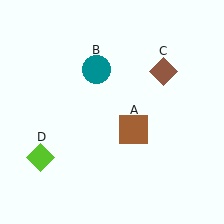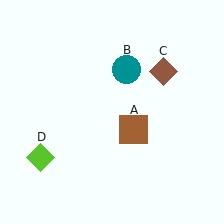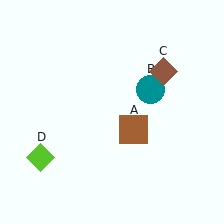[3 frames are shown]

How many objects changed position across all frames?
1 object changed position: teal circle (object B).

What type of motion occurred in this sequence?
The teal circle (object B) rotated clockwise around the center of the scene.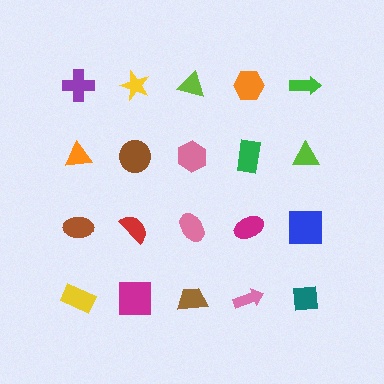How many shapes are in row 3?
5 shapes.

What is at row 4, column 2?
A magenta square.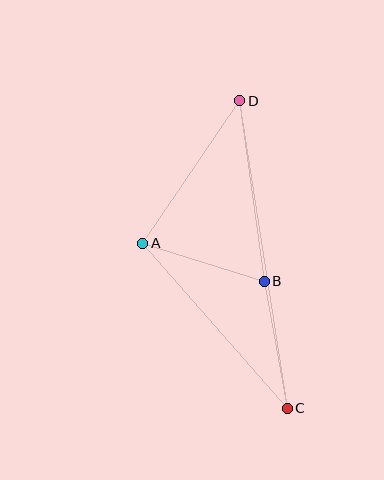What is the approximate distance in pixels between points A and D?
The distance between A and D is approximately 172 pixels.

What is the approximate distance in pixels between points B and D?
The distance between B and D is approximately 182 pixels.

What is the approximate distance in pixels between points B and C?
The distance between B and C is approximately 129 pixels.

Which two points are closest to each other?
Points A and B are closest to each other.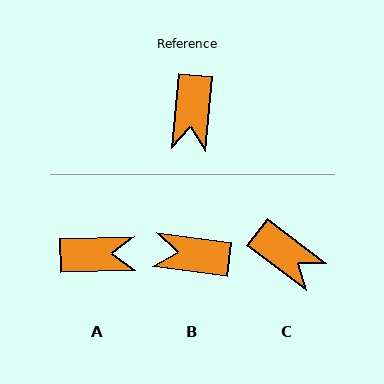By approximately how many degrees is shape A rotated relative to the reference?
Approximately 98 degrees counter-clockwise.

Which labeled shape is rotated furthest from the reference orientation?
A, about 98 degrees away.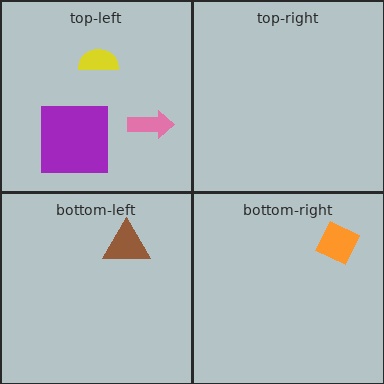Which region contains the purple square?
The top-left region.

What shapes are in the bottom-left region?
The brown triangle.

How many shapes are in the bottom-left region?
1.